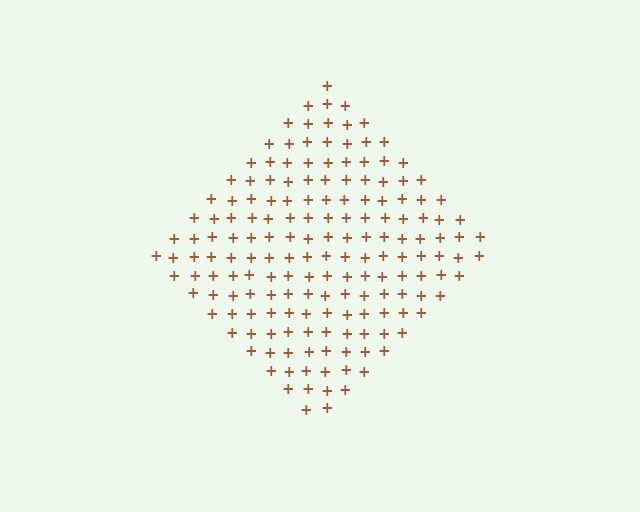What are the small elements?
The small elements are plus signs.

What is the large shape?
The large shape is a diamond.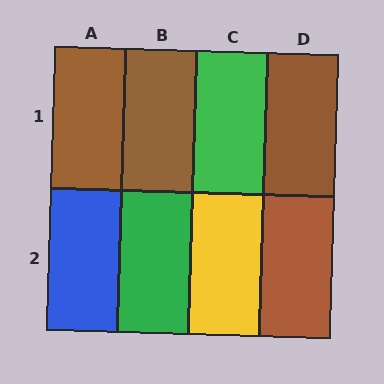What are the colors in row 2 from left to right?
Blue, green, yellow, brown.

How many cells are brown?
4 cells are brown.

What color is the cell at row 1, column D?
Brown.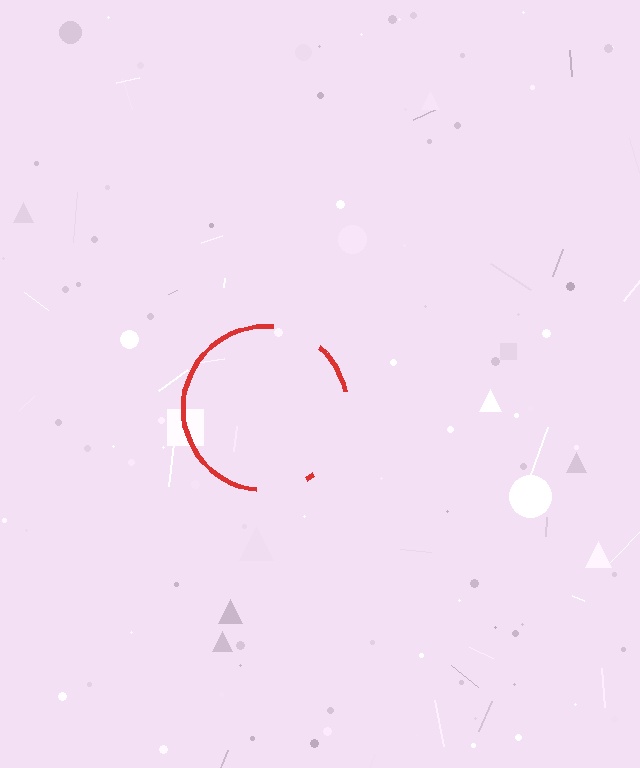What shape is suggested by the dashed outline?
The dashed outline suggests a circle.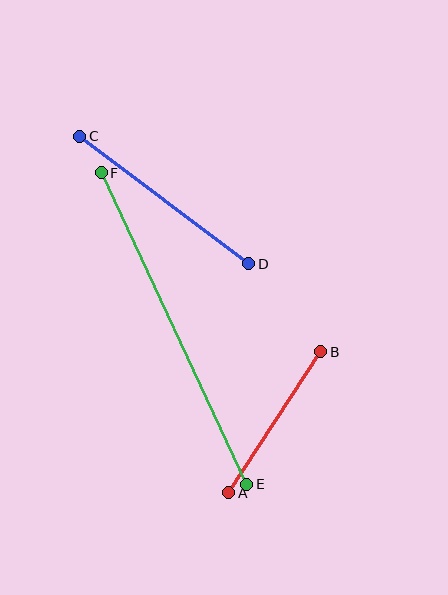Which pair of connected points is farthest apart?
Points E and F are farthest apart.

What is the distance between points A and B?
The distance is approximately 168 pixels.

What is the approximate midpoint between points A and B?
The midpoint is at approximately (275, 422) pixels.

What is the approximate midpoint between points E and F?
The midpoint is at approximately (174, 328) pixels.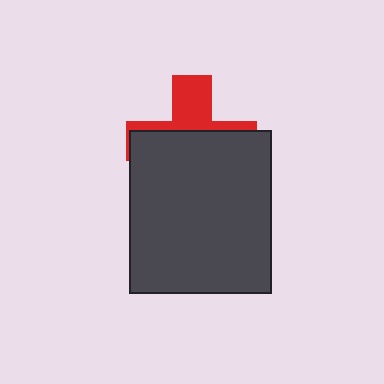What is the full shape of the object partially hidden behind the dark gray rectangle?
The partially hidden object is a red cross.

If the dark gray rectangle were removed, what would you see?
You would see the complete red cross.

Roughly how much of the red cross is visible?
A small part of it is visible (roughly 34%).